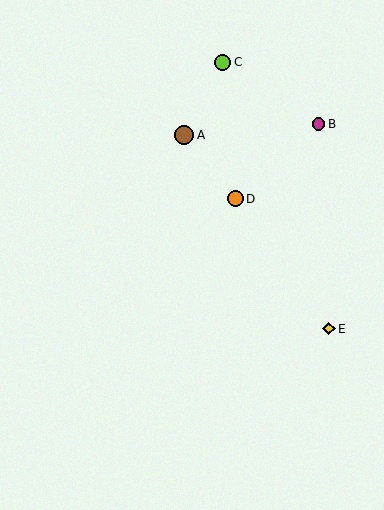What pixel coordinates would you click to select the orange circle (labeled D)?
Click at (235, 199) to select the orange circle D.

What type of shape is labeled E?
Shape E is a yellow diamond.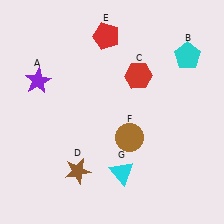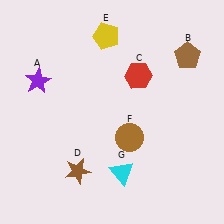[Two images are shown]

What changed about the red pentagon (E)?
In Image 1, E is red. In Image 2, it changed to yellow.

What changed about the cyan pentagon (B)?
In Image 1, B is cyan. In Image 2, it changed to brown.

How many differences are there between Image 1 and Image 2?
There are 2 differences between the two images.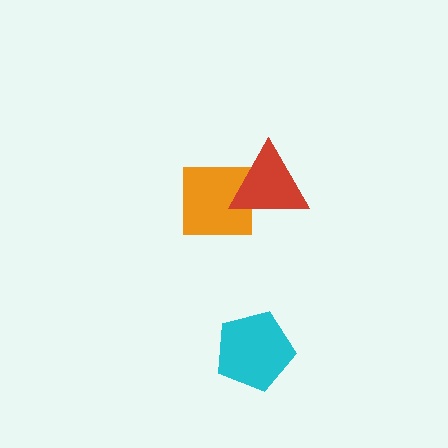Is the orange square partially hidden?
Yes, it is partially covered by another shape.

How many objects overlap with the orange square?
1 object overlaps with the orange square.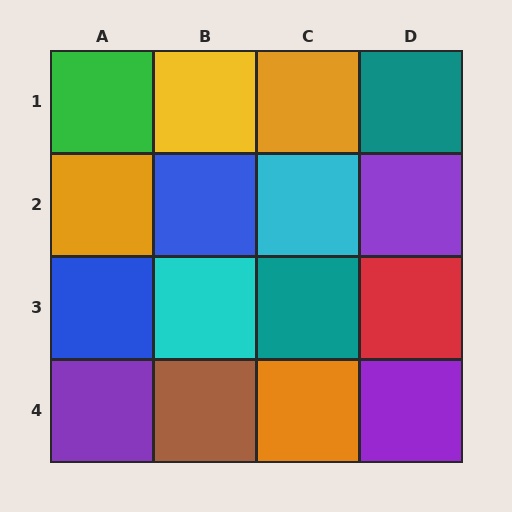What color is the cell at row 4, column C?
Orange.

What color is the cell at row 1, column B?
Yellow.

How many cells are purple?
3 cells are purple.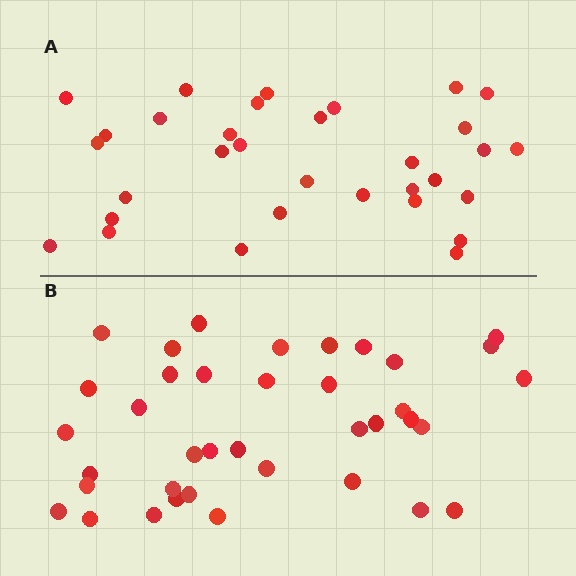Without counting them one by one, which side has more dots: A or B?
Region B (the bottom region) has more dots.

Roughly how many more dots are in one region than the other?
Region B has about 6 more dots than region A.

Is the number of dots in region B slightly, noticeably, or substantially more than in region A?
Region B has only slightly more — the two regions are fairly close. The ratio is roughly 1.2 to 1.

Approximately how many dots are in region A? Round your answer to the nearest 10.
About 30 dots. (The exact count is 32, which rounds to 30.)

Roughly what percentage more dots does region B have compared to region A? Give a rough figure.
About 20% more.